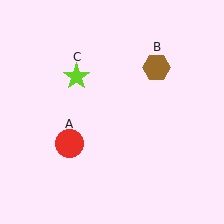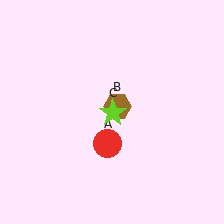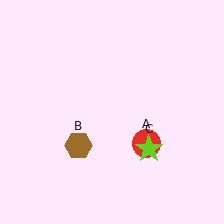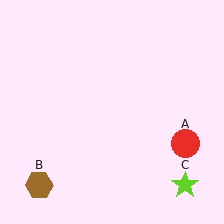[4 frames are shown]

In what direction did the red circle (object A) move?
The red circle (object A) moved right.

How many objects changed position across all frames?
3 objects changed position: red circle (object A), brown hexagon (object B), lime star (object C).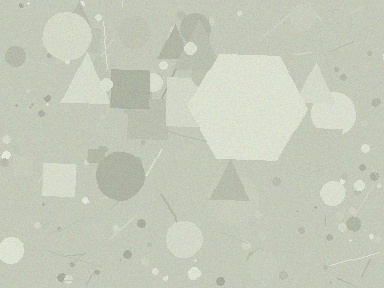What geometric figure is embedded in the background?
A hexagon is embedded in the background.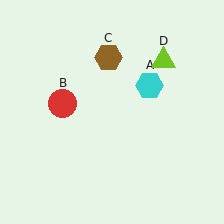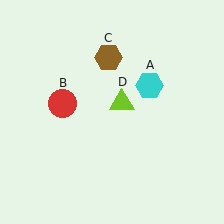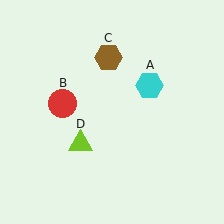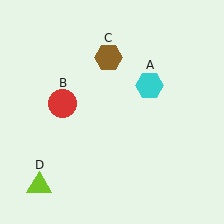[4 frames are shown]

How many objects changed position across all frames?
1 object changed position: lime triangle (object D).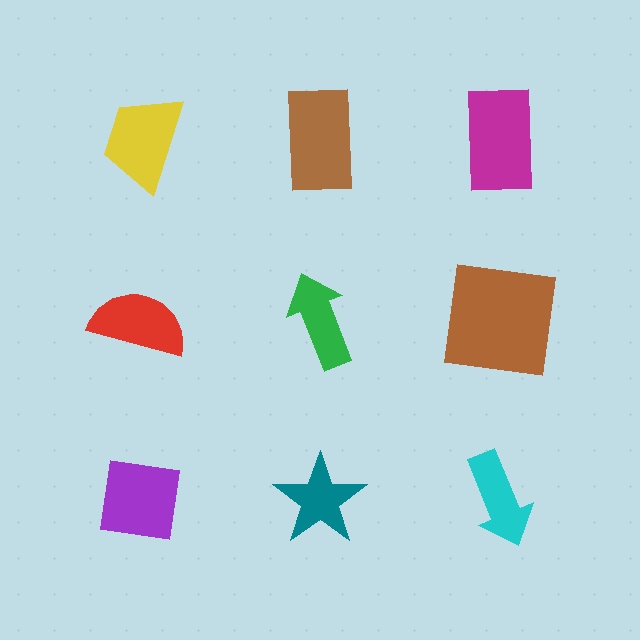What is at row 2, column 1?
A red semicircle.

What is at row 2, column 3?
A brown square.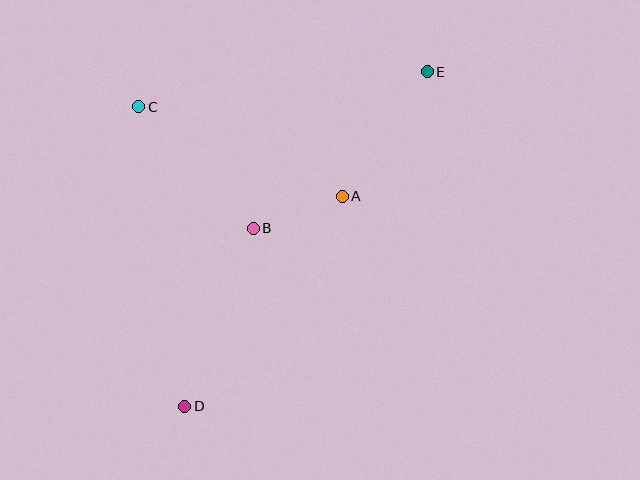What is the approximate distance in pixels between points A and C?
The distance between A and C is approximately 222 pixels.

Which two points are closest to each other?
Points A and B are closest to each other.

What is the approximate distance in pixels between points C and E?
The distance between C and E is approximately 291 pixels.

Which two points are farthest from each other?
Points D and E are farthest from each other.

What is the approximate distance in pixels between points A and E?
The distance between A and E is approximately 151 pixels.